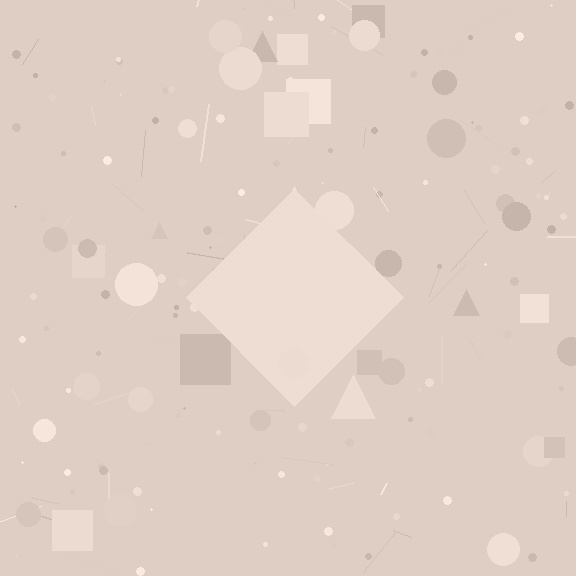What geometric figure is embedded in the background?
A diamond is embedded in the background.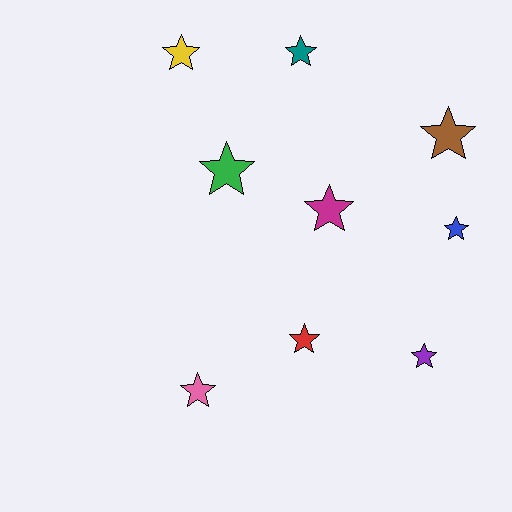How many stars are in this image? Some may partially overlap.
There are 9 stars.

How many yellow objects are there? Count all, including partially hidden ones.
There is 1 yellow object.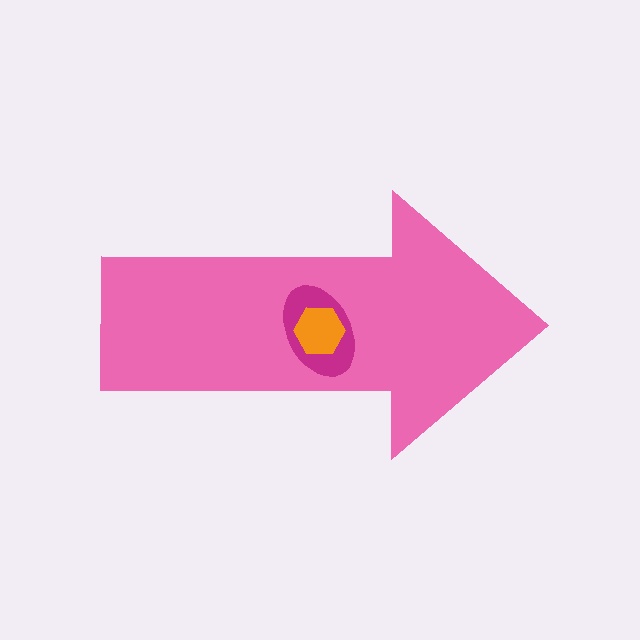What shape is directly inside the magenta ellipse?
The orange hexagon.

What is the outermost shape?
The pink arrow.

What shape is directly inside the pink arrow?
The magenta ellipse.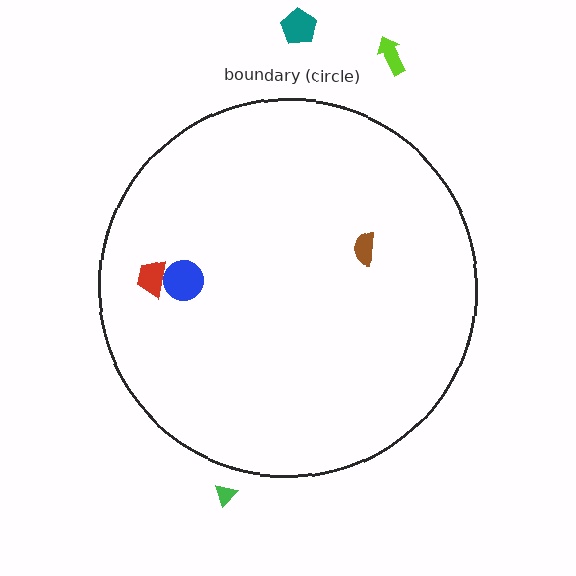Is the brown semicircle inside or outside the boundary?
Inside.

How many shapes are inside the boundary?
3 inside, 3 outside.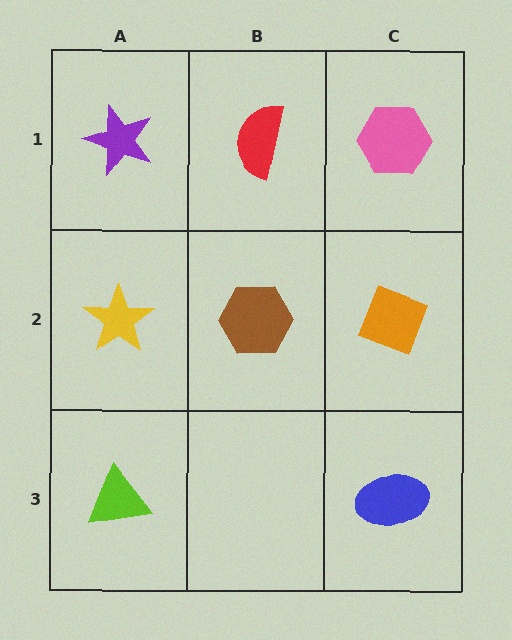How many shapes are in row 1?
3 shapes.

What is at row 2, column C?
An orange diamond.